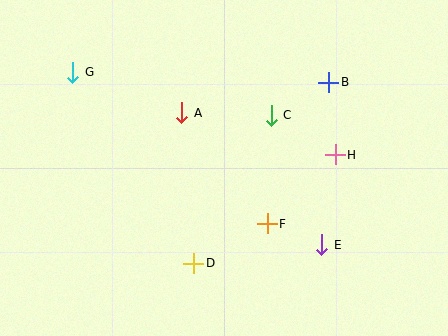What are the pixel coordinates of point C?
Point C is at (271, 115).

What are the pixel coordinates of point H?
Point H is at (335, 155).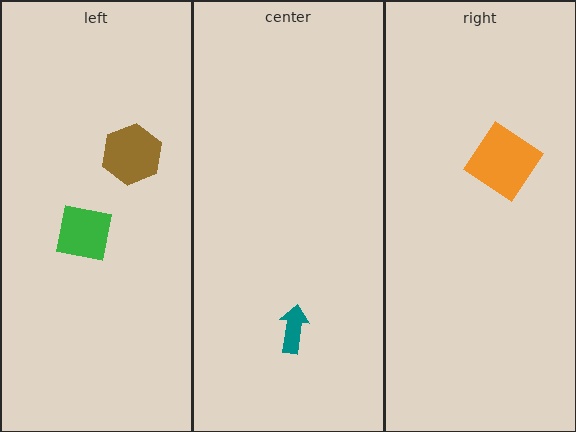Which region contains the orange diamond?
The right region.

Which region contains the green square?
The left region.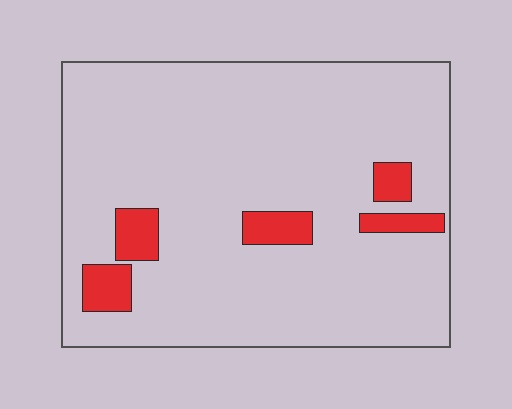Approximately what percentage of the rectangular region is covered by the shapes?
Approximately 10%.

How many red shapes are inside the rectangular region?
5.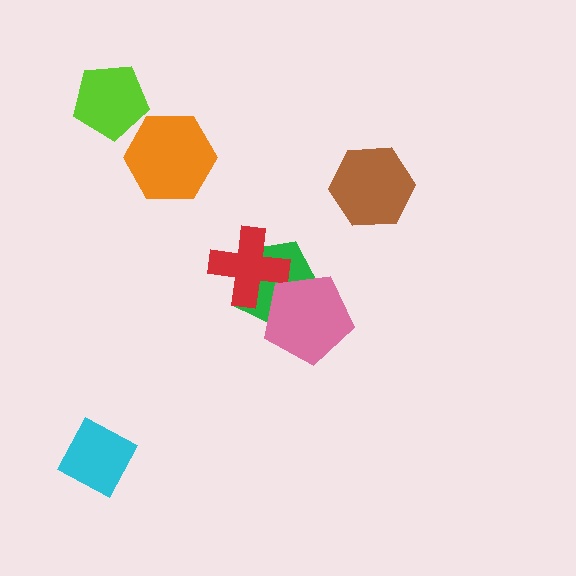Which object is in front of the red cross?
The pink pentagon is in front of the red cross.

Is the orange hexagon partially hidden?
No, no other shape covers it.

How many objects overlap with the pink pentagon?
2 objects overlap with the pink pentagon.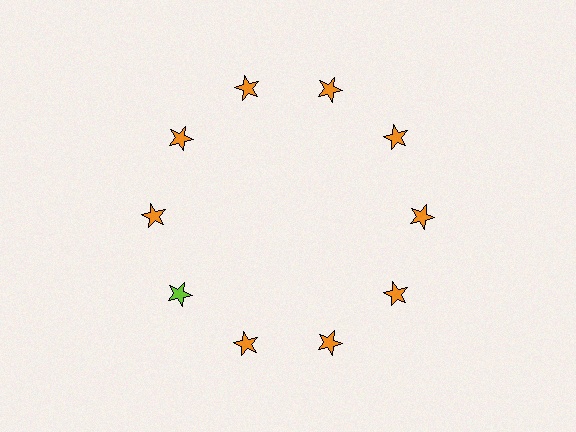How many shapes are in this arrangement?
There are 10 shapes arranged in a ring pattern.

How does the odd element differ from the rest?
It has a different color: lime instead of orange.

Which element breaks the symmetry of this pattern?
The lime star at roughly the 8 o'clock position breaks the symmetry. All other shapes are orange stars.